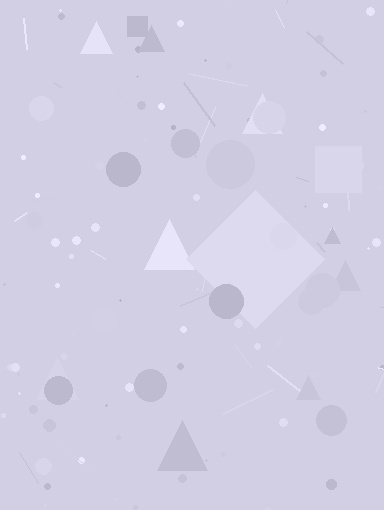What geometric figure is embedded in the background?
A diamond is embedded in the background.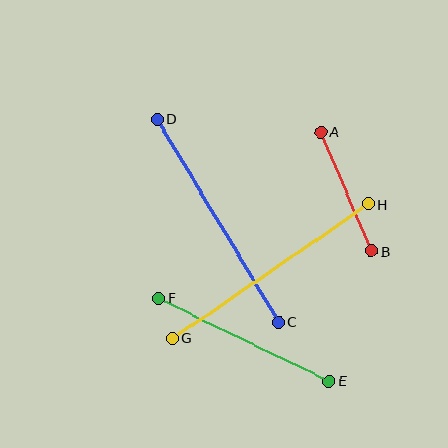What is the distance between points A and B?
The distance is approximately 130 pixels.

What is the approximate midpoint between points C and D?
The midpoint is at approximately (218, 220) pixels.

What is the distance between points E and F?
The distance is approximately 190 pixels.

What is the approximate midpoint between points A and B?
The midpoint is at approximately (346, 192) pixels.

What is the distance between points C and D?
The distance is approximately 237 pixels.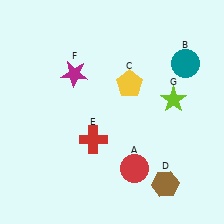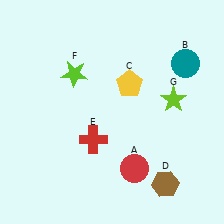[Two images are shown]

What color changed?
The star (F) changed from magenta in Image 1 to lime in Image 2.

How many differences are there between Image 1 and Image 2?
There is 1 difference between the two images.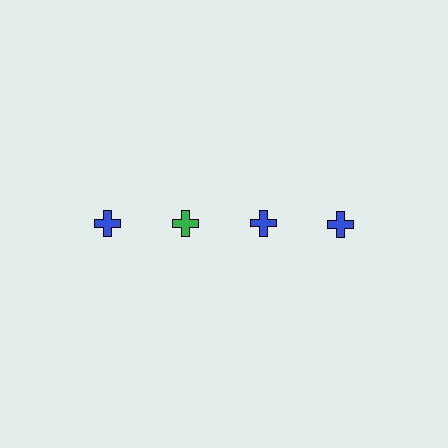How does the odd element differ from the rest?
It has a different color: green instead of blue.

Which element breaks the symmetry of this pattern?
The green cross in the top row, second from left column breaks the symmetry. All other shapes are blue crosses.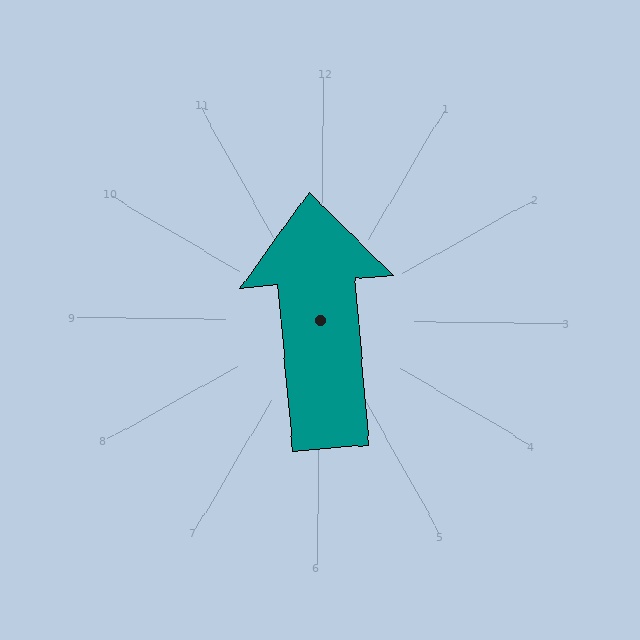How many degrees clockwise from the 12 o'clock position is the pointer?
Approximately 354 degrees.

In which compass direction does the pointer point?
North.